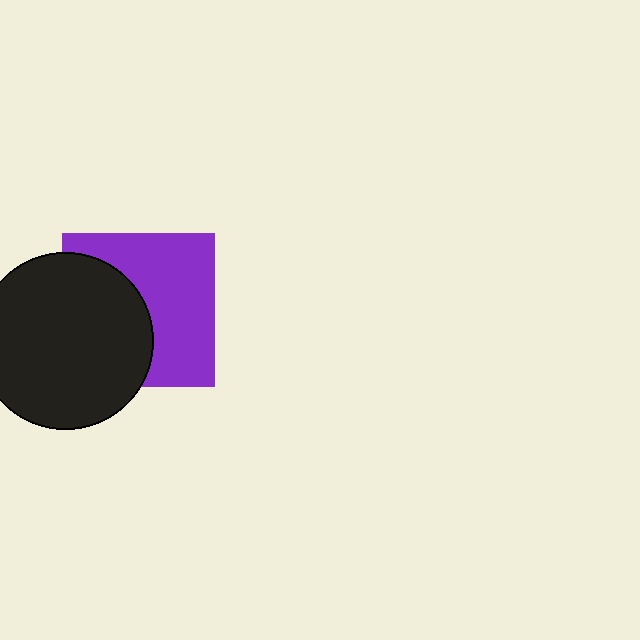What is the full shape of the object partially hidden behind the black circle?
The partially hidden object is a purple square.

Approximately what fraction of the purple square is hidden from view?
Roughly 45% of the purple square is hidden behind the black circle.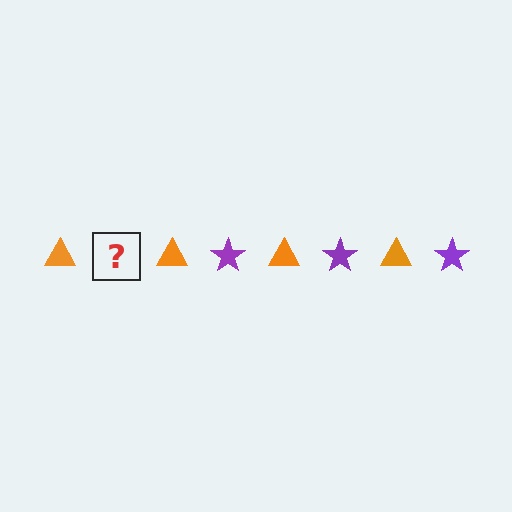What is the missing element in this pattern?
The missing element is a purple star.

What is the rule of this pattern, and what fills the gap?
The rule is that the pattern alternates between orange triangle and purple star. The gap should be filled with a purple star.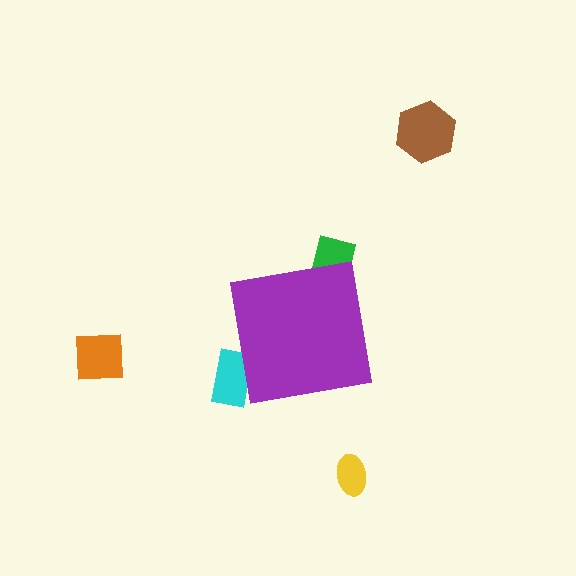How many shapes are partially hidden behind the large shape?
2 shapes are partially hidden.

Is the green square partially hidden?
Yes, the green square is partially hidden behind the purple square.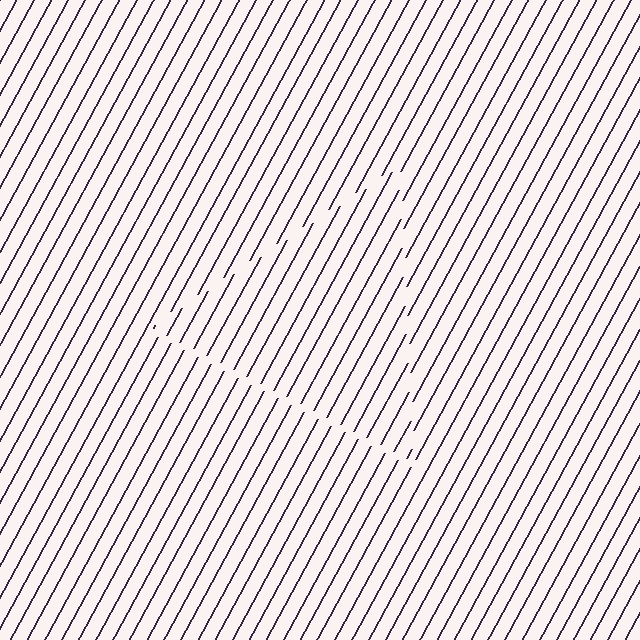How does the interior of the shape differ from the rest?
The interior of the shape contains the same grating, shifted by half a period — the contour is defined by the phase discontinuity where line-ends from the inner and outer gratings abut.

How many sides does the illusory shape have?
3 sides — the line-ends trace a triangle.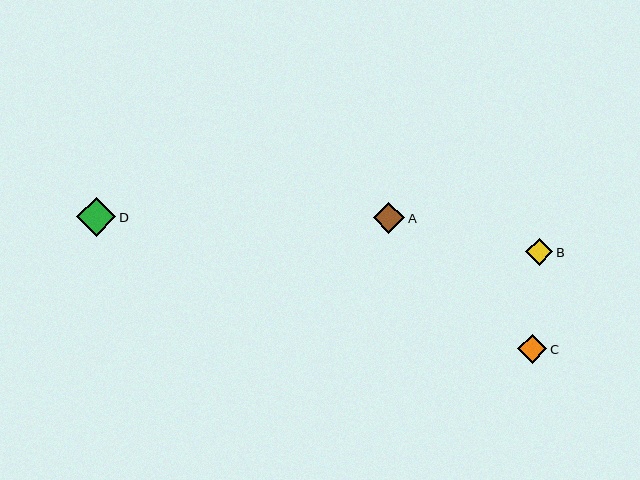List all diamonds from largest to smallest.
From largest to smallest: D, A, C, B.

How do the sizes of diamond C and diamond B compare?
Diamond C and diamond B are approximately the same size.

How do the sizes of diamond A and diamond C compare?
Diamond A and diamond C are approximately the same size.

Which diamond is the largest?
Diamond D is the largest with a size of approximately 39 pixels.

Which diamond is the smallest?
Diamond B is the smallest with a size of approximately 27 pixels.